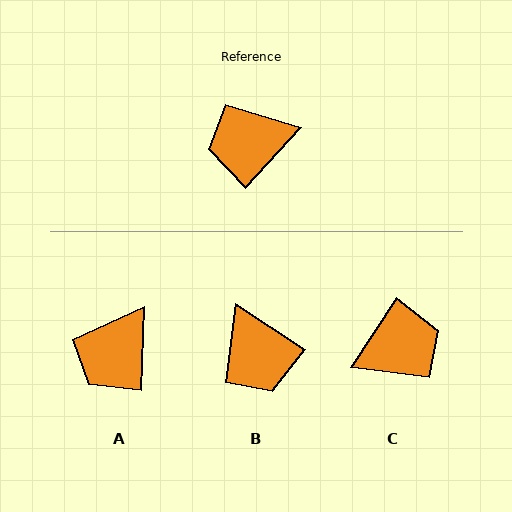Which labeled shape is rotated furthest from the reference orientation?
C, about 171 degrees away.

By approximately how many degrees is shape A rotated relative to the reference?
Approximately 40 degrees counter-clockwise.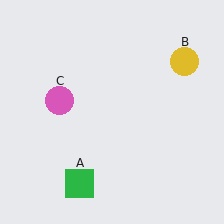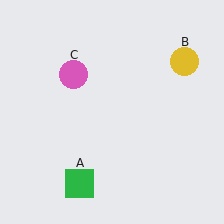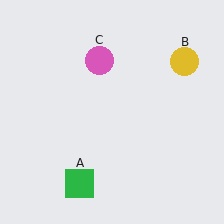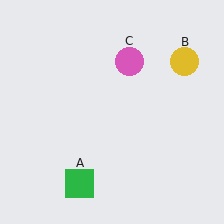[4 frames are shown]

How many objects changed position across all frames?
1 object changed position: pink circle (object C).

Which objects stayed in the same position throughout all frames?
Green square (object A) and yellow circle (object B) remained stationary.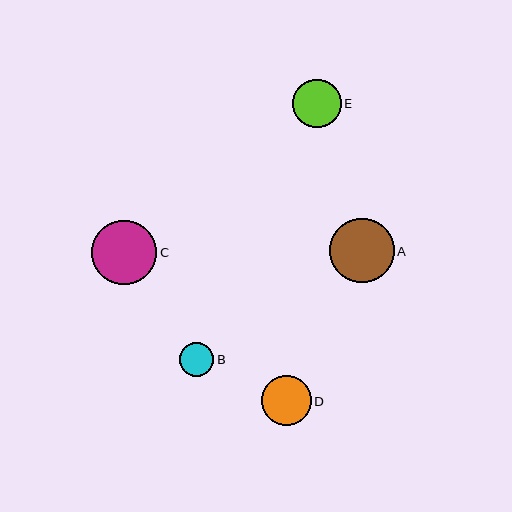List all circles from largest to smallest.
From largest to smallest: C, A, D, E, B.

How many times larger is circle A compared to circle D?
Circle A is approximately 1.3 times the size of circle D.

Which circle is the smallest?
Circle B is the smallest with a size of approximately 34 pixels.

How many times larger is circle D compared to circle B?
Circle D is approximately 1.4 times the size of circle B.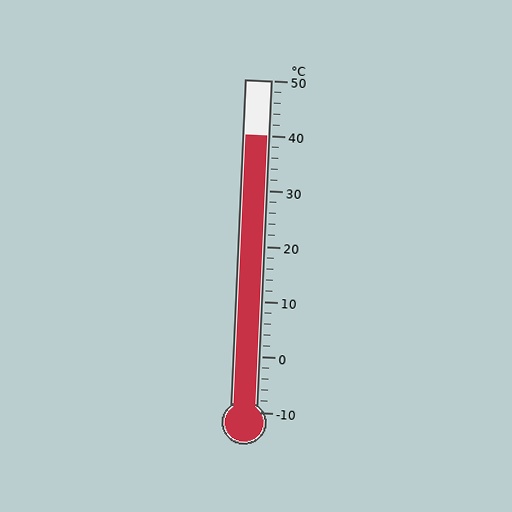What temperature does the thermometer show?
The thermometer shows approximately 40°C.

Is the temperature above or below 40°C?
The temperature is at 40°C.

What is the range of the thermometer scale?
The thermometer scale ranges from -10°C to 50°C.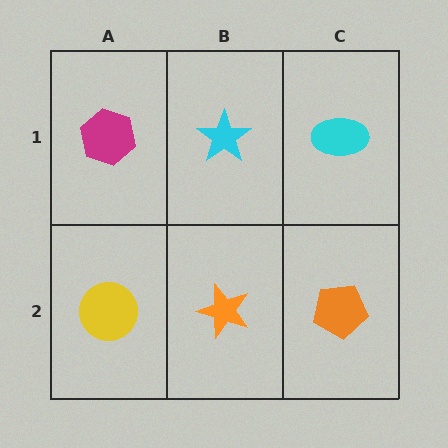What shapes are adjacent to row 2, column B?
A cyan star (row 1, column B), a yellow circle (row 2, column A), an orange pentagon (row 2, column C).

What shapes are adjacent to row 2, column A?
A magenta hexagon (row 1, column A), an orange star (row 2, column B).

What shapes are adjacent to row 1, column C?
An orange pentagon (row 2, column C), a cyan star (row 1, column B).